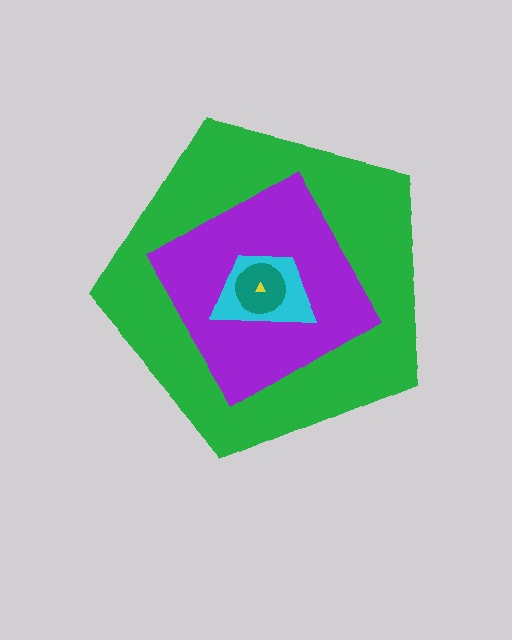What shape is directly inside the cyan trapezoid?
The teal circle.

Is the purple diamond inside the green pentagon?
Yes.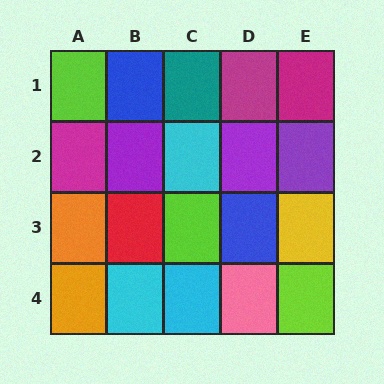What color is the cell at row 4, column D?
Pink.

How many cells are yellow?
1 cell is yellow.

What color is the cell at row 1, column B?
Blue.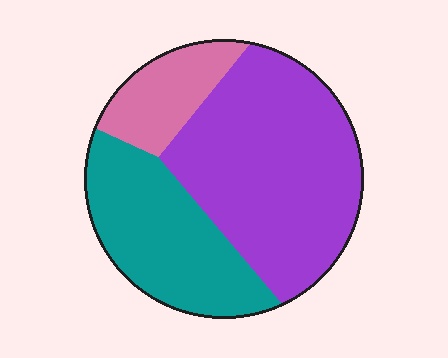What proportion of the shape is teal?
Teal takes up about one third (1/3) of the shape.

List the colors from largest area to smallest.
From largest to smallest: purple, teal, pink.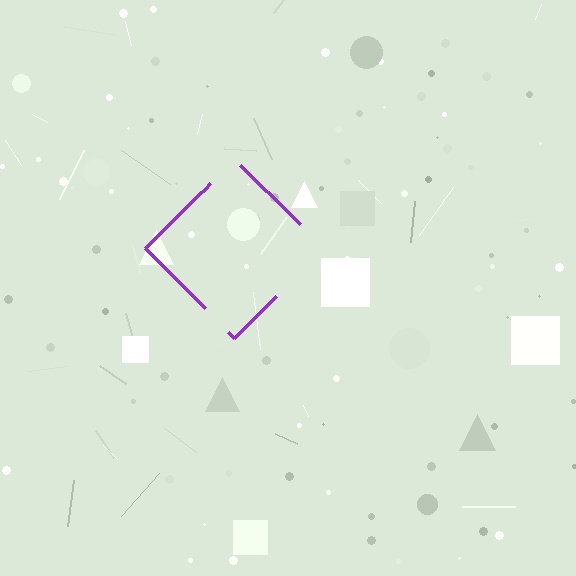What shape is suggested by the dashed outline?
The dashed outline suggests a diamond.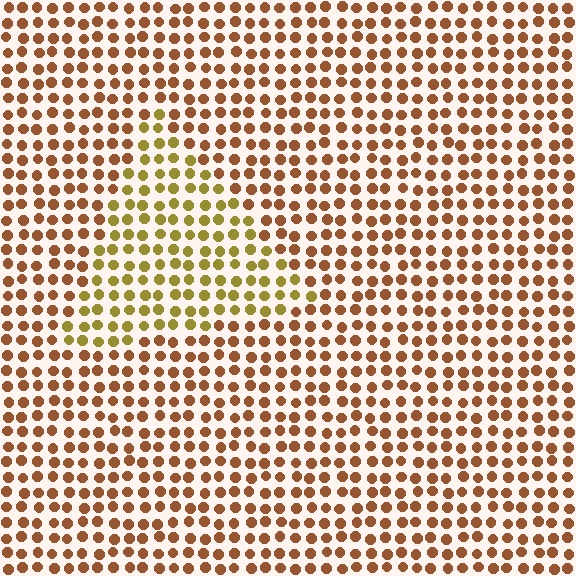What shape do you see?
I see a triangle.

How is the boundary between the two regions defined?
The boundary is defined purely by a slight shift in hue (about 34 degrees). Spacing, size, and orientation are identical on both sides.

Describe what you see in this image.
The image is filled with small brown elements in a uniform arrangement. A triangle-shaped region is visible where the elements are tinted to a slightly different hue, forming a subtle color boundary.